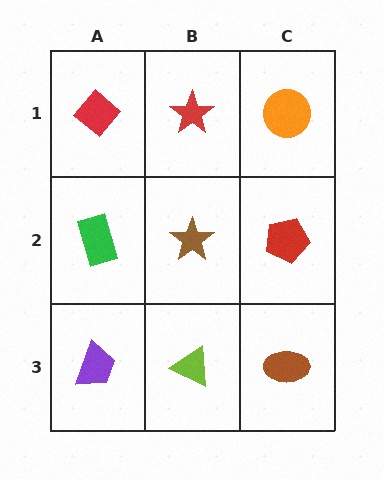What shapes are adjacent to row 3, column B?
A brown star (row 2, column B), a purple trapezoid (row 3, column A), a brown ellipse (row 3, column C).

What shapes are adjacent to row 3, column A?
A green rectangle (row 2, column A), a lime triangle (row 3, column B).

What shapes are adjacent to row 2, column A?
A red diamond (row 1, column A), a purple trapezoid (row 3, column A), a brown star (row 2, column B).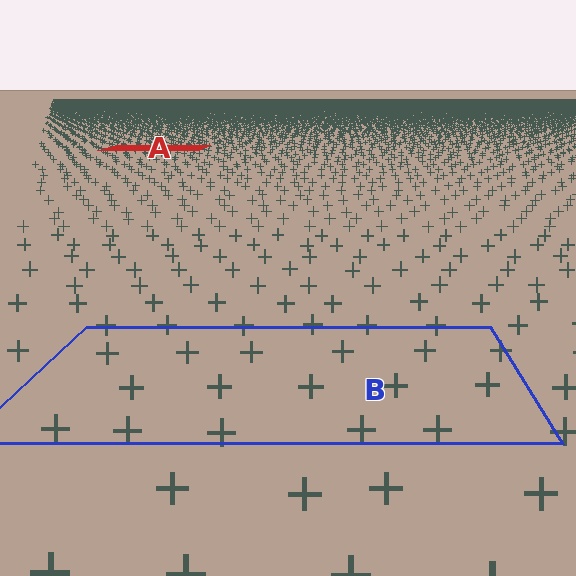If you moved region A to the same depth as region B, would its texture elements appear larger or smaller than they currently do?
They would appear larger. At a closer depth, the same texture elements are projected at a bigger on-screen size.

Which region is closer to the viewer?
Region B is closer. The texture elements there are larger and more spread out.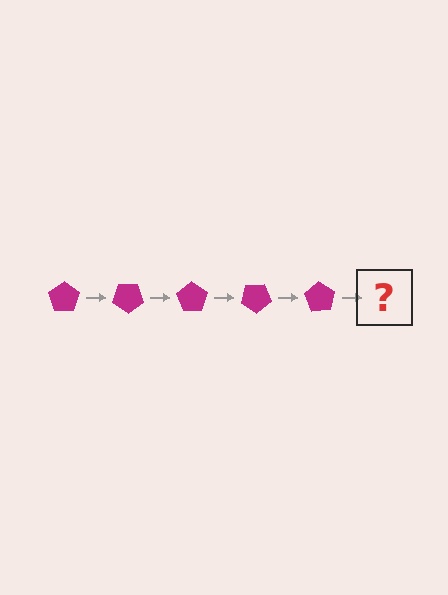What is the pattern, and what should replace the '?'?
The pattern is that the pentagon rotates 35 degrees each step. The '?' should be a magenta pentagon rotated 175 degrees.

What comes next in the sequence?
The next element should be a magenta pentagon rotated 175 degrees.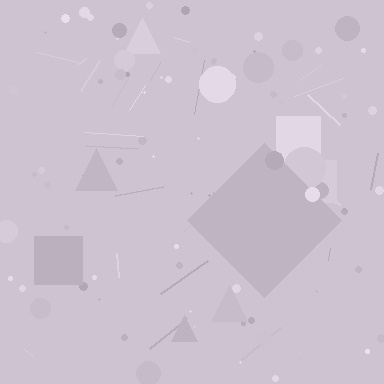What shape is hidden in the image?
A diamond is hidden in the image.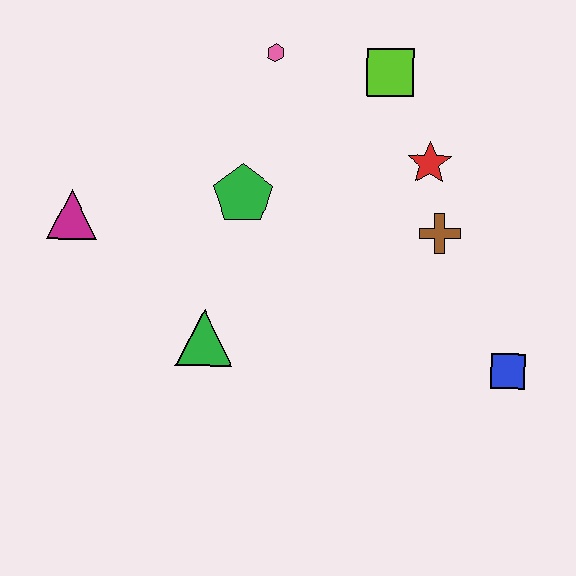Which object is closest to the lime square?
The red star is closest to the lime square.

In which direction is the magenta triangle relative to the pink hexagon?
The magenta triangle is to the left of the pink hexagon.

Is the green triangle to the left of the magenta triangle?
No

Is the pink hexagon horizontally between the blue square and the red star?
No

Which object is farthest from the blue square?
The magenta triangle is farthest from the blue square.